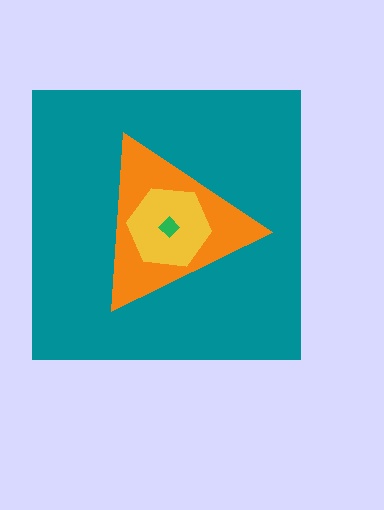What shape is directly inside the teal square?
The orange triangle.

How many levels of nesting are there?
4.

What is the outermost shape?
The teal square.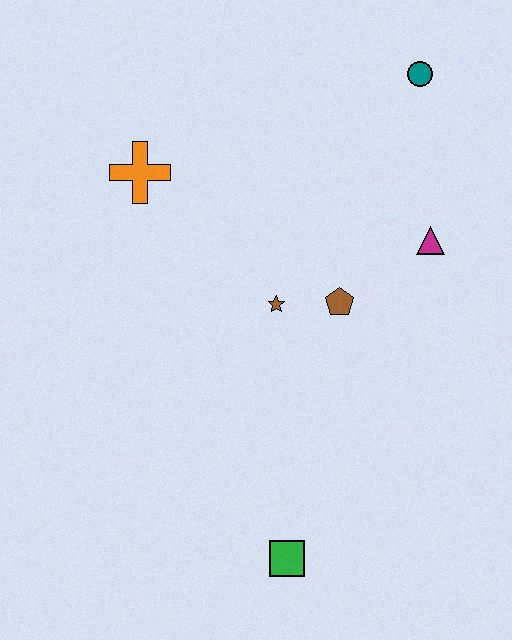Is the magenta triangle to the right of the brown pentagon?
Yes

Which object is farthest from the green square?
The teal circle is farthest from the green square.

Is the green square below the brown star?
Yes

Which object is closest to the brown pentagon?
The brown star is closest to the brown pentagon.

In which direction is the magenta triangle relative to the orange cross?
The magenta triangle is to the right of the orange cross.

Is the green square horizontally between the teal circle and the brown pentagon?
No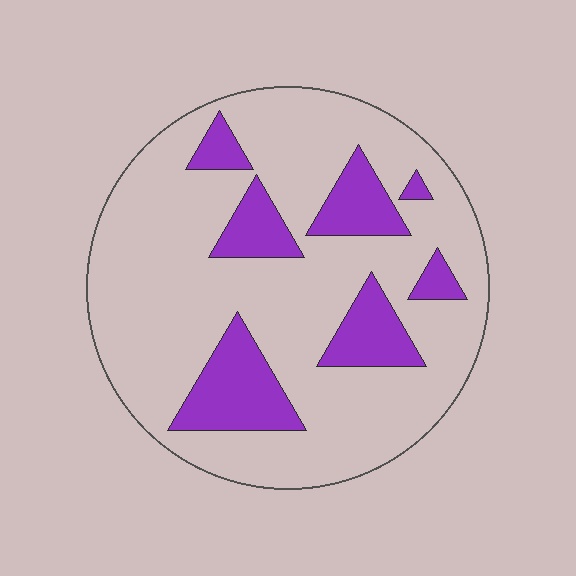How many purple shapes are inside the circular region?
7.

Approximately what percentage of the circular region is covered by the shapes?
Approximately 20%.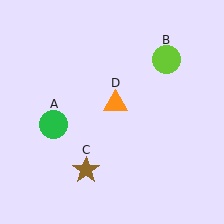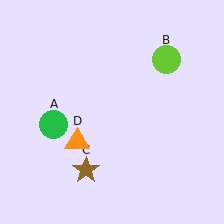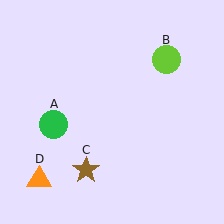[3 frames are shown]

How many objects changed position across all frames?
1 object changed position: orange triangle (object D).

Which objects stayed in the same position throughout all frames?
Green circle (object A) and lime circle (object B) and brown star (object C) remained stationary.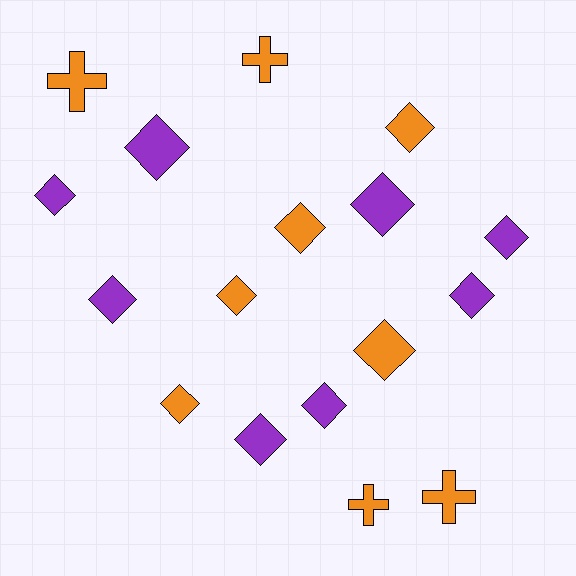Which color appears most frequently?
Orange, with 9 objects.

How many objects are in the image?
There are 17 objects.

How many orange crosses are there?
There are 4 orange crosses.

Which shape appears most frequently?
Diamond, with 13 objects.